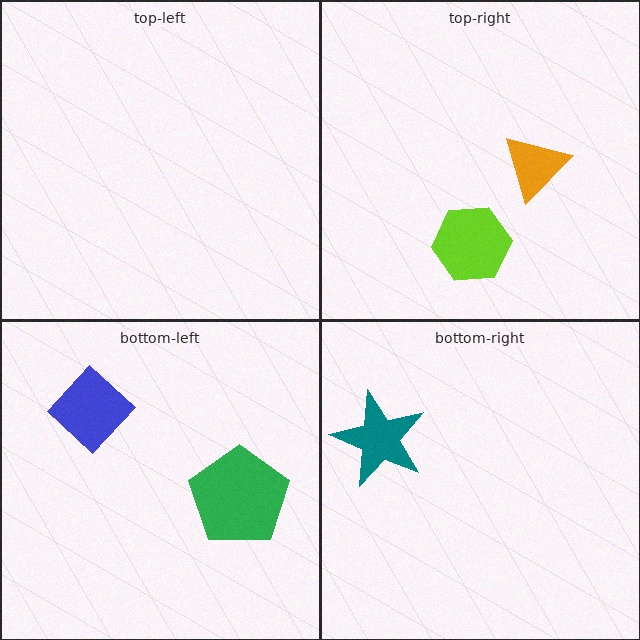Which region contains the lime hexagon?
The top-right region.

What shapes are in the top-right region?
The lime hexagon, the orange triangle.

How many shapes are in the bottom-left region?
2.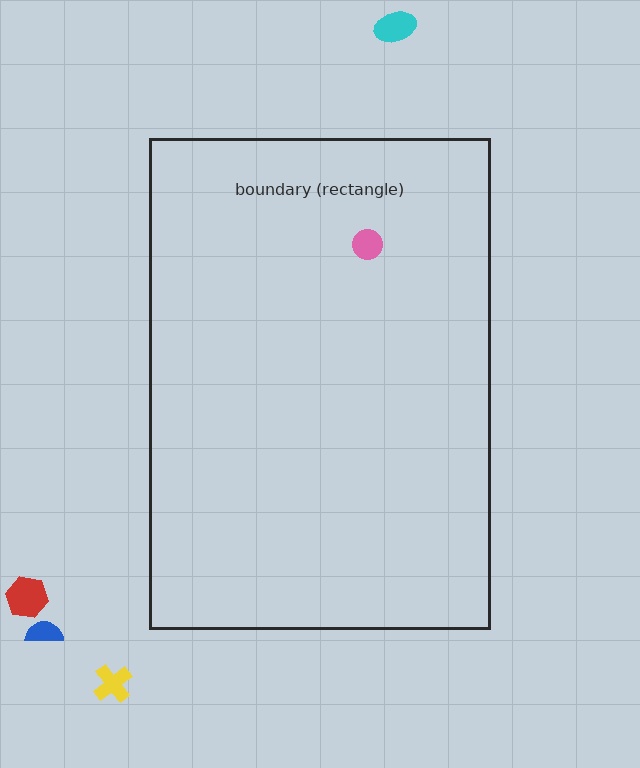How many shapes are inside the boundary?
1 inside, 4 outside.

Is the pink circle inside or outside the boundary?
Inside.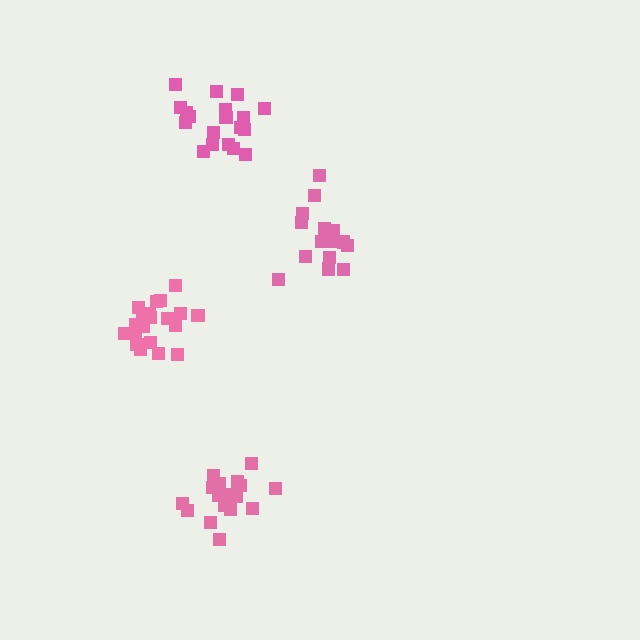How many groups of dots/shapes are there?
There are 4 groups.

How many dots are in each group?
Group 1: 15 dots, Group 2: 17 dots, Group 3: 21 dots, Group 4: 19 dots (72 total).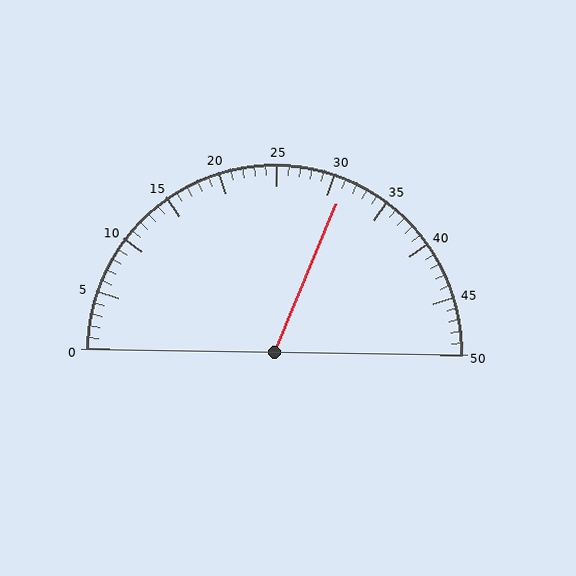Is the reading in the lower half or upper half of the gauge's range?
The reading is in the upper half of the range (0 to 50).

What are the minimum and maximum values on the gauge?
The gauge ranges from 0 to 50.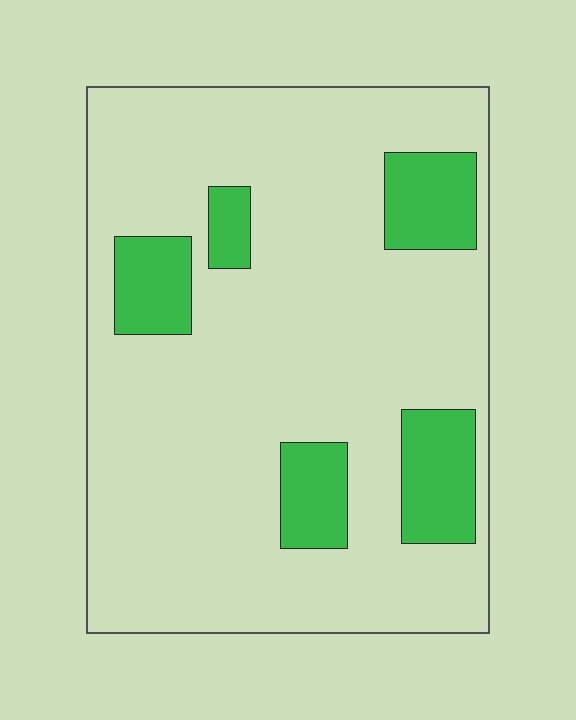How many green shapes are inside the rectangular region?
5.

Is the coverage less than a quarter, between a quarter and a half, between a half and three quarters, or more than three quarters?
Less than a quarter.